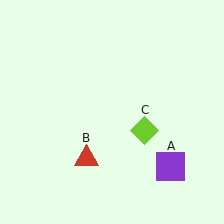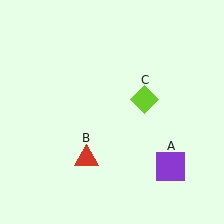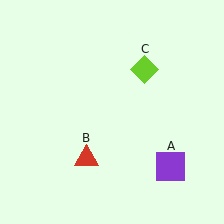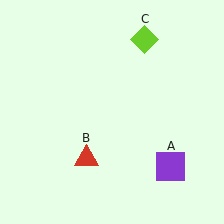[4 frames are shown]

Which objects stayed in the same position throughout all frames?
Purple square (object A) and red triangle (object B) remained stationary.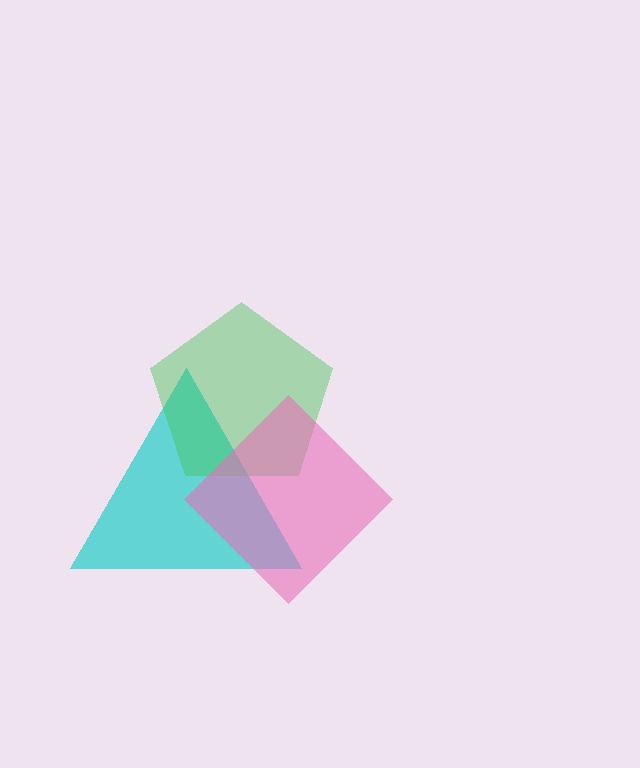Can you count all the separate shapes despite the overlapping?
Yes, there are 3 separate shapes.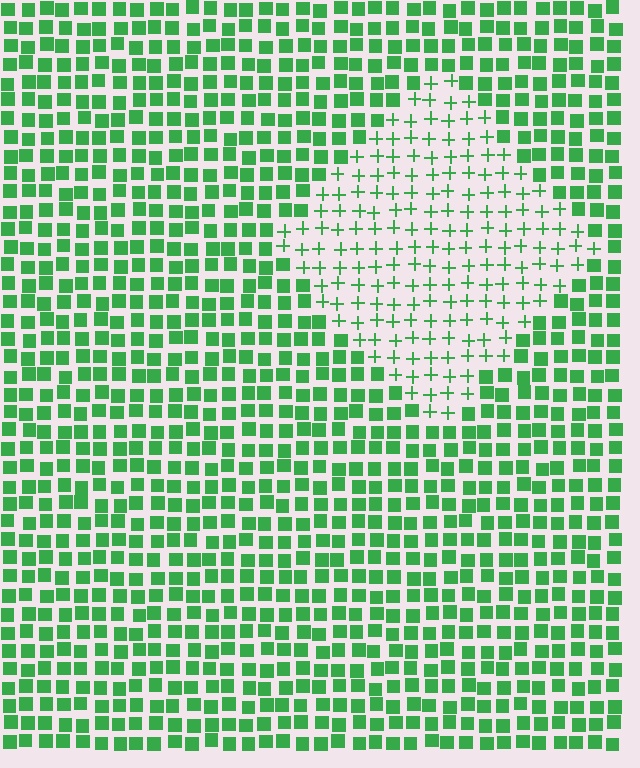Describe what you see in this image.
The image is filled with small green elements arranged in a uniform grid. A diamond-shaped region contains plus signs, while the surrounding area contains squares. The boundary is defined purely by the change in element shape.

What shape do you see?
I see a diamond.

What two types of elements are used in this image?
The image uses plus signs inside the diamond region and squares outside it.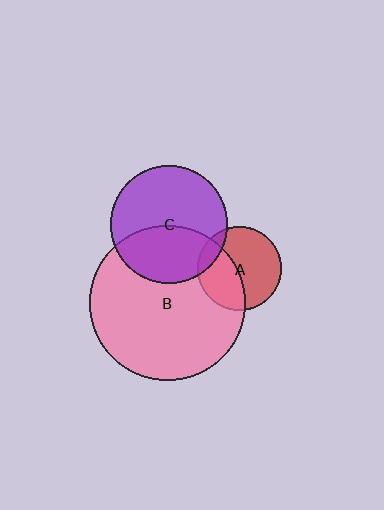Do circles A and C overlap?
Yes.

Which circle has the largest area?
Circle B (pink).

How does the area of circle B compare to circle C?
Approximately 1.7 times.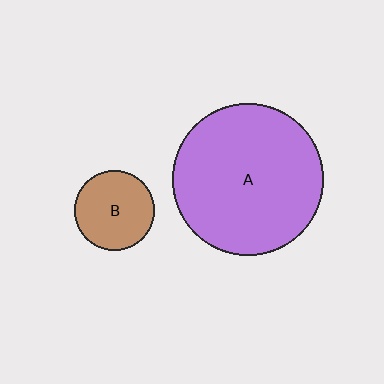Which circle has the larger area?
Circle A (purple).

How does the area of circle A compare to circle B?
Approximately 3.6 times.